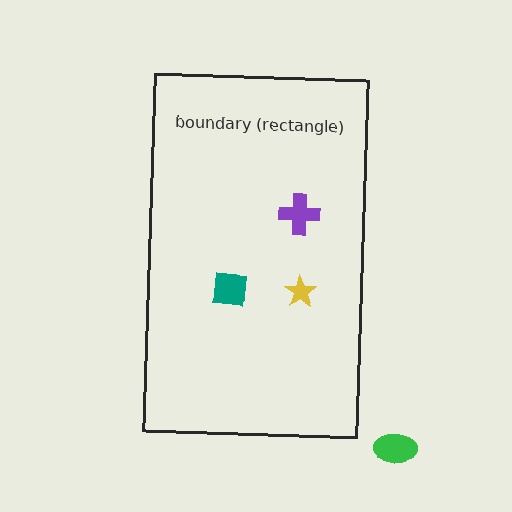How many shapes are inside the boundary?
3 inside, 1 outside.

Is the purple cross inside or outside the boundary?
Inside.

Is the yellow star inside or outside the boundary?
Inside.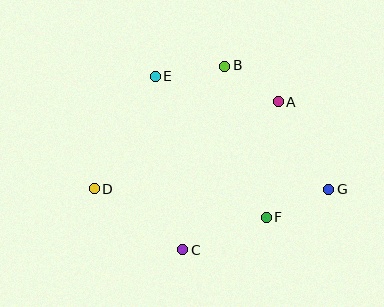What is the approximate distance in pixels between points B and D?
The distance between B and D is approximately 179 pixels.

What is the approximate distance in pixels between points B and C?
The distance between B and C is approximately 189 pixels.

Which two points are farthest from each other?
Points D and G are farthest from each other.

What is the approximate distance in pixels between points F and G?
The distance between F and G is approximately 69 pixels.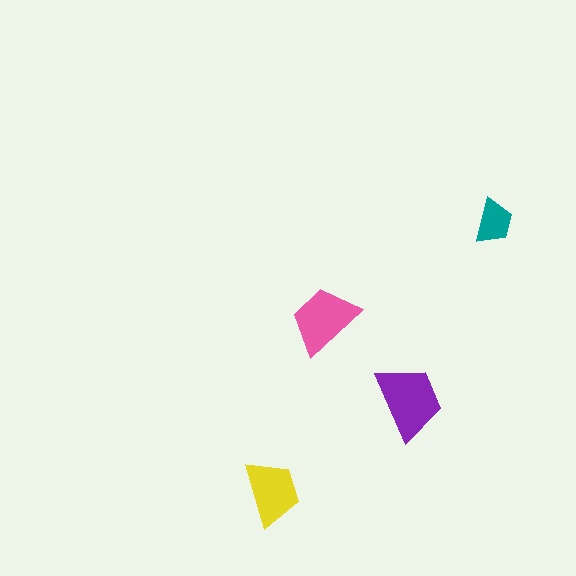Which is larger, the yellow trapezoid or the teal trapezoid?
The yellow one.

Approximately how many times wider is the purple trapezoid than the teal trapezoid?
About 1.5 times wider.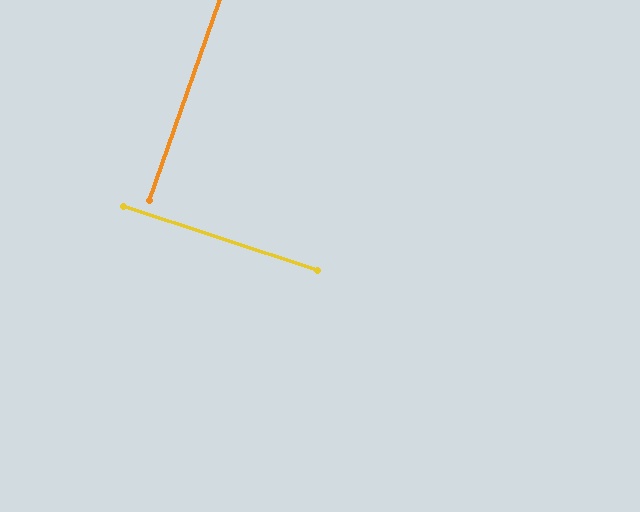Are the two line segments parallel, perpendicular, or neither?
Perpendicular — they meet at approximately 89°.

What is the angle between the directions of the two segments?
Approximately 89 degrees.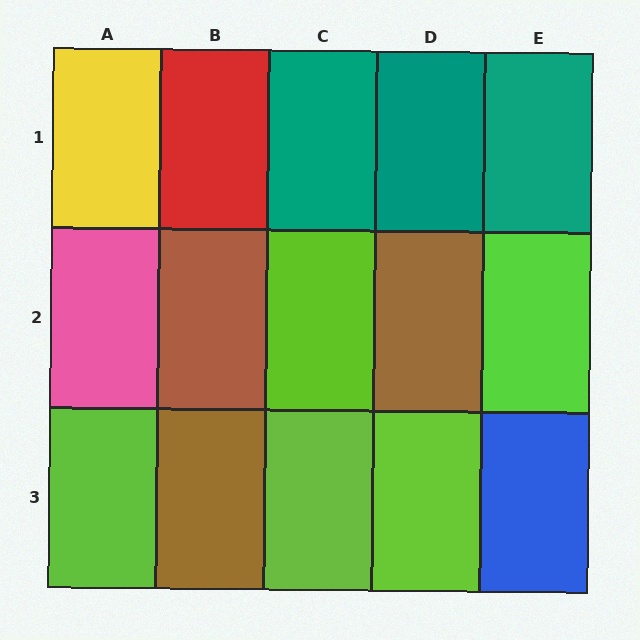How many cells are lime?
5 cells are lime.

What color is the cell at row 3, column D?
Lime.